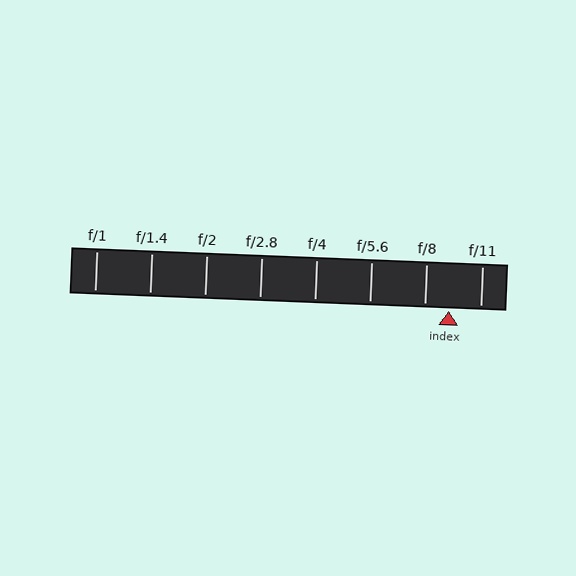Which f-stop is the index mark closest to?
The index mark is closest to f/8.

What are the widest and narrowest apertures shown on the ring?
The widest aperture shown is f/1 and the narrowest is f/11.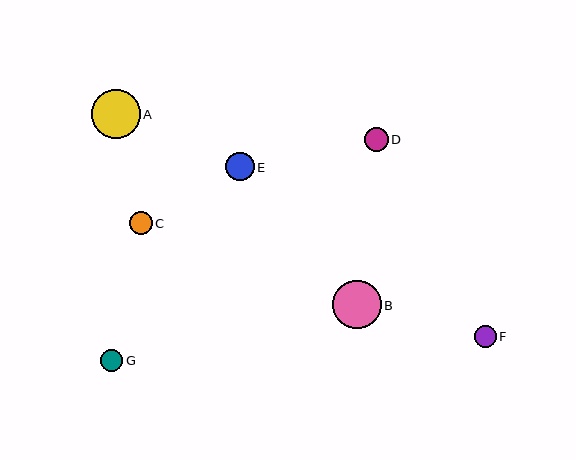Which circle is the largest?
Circle A is the largest with a size of approximately 49 pixels.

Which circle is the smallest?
Circle F is the smallest with a size of approximately 22 pixels.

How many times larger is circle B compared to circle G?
Circle B is approximately 2.2 times the size of circle G.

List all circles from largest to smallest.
From largest to smallest: A, B, E, D, C, G, F.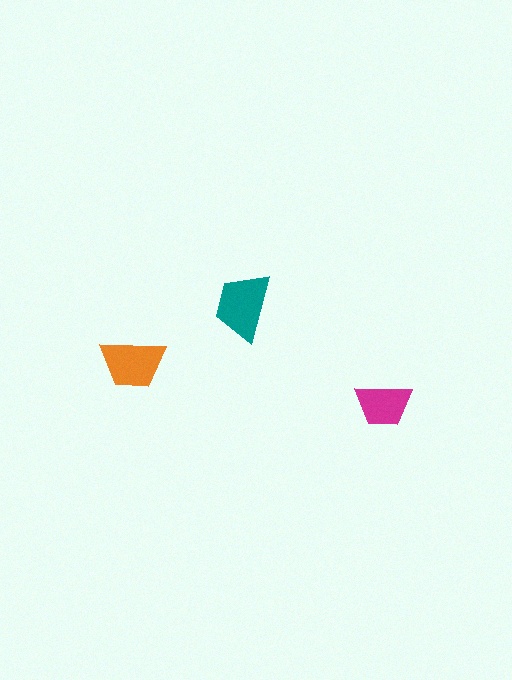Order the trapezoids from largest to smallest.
the teal one, the orange one, the magenta one.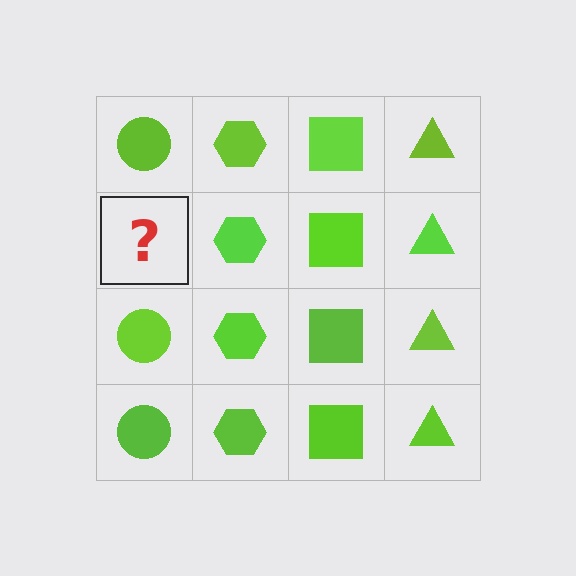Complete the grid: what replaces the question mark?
The question mark should be replaced with a lime circle.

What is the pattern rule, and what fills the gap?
The rule is that each column has a consistent shape. The gap should be filled with a lime circle.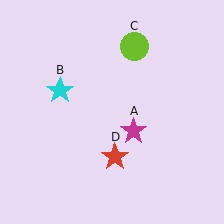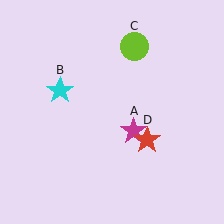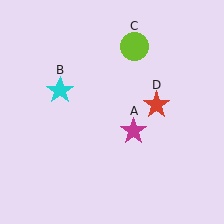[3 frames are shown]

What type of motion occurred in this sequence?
The red star (object D) rotated counterclockwise around the center of the scene.